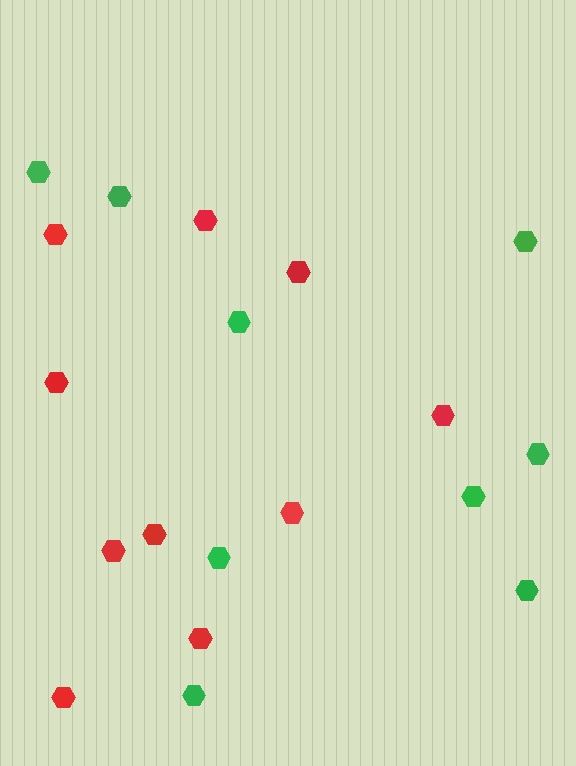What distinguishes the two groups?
There are 2 groups: one group of green hexagons (9) and one group of red hexagons (10).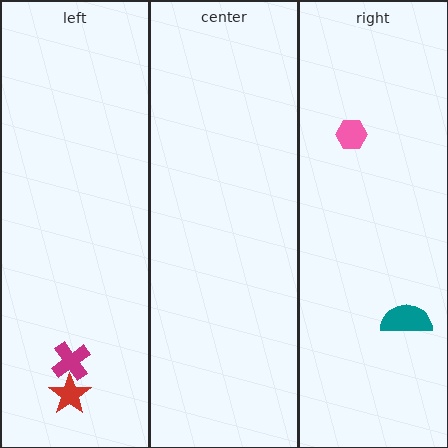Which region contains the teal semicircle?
The right region.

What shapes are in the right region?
The pink hexagon, the teal semicircle.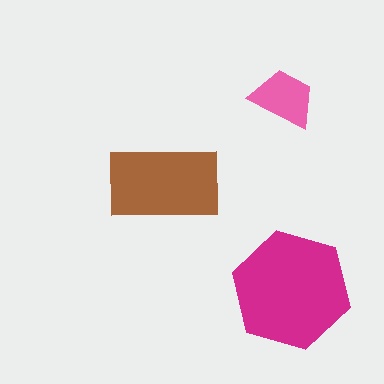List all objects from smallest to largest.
The pink trapezoid, the brown rectangle, the magenta hexagon.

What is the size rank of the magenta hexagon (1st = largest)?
1st.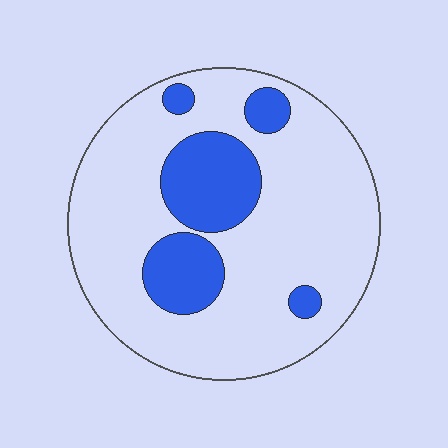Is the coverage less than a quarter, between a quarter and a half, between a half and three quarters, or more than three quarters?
Less than a quarter.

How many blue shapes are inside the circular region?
5.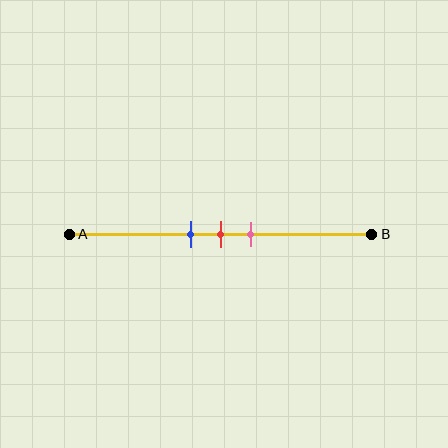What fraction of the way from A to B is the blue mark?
The blue mark is approximately 40% (0.4) of the way from A to B.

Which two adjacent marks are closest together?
The blue and red marks are the closest adjacent pair.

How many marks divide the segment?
There are 3 marks dividing the segment.